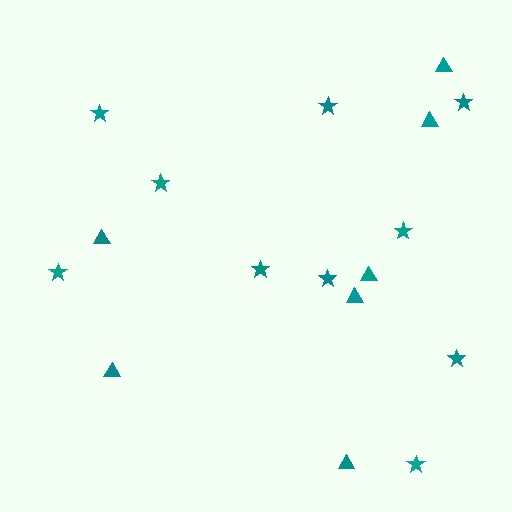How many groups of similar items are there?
There are 2 groups: one group of stars (10) and one group of triangles (7).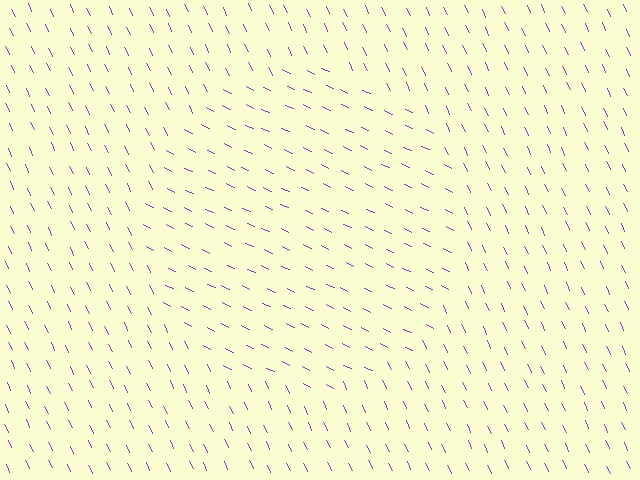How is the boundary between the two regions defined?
The boundary is defined purely by a change in line orientation (approximately 39 degrees difference). All lines are the same color and thickness.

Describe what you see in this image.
The image is filled with small purple line segments. A circle region in the image has lines oriented differently from the surrounding lines, creating a visible texture boundary.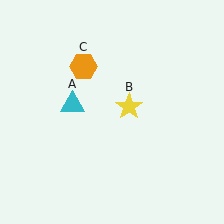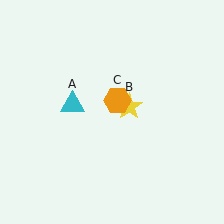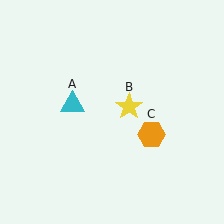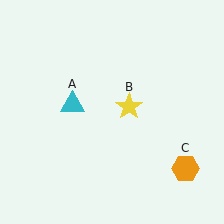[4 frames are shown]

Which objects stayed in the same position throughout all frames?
Cyan triangle (object A) and yellow star (object B) remained stationary.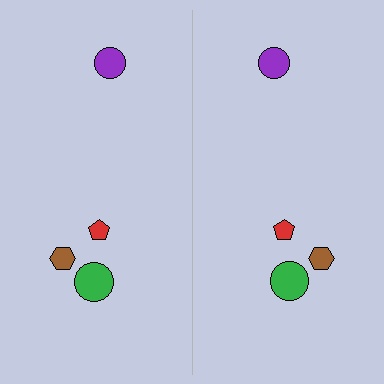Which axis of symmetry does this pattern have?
The pattern has a vertical axis of symmetry running through the center of the image.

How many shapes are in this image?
There are 8 shapes in this image.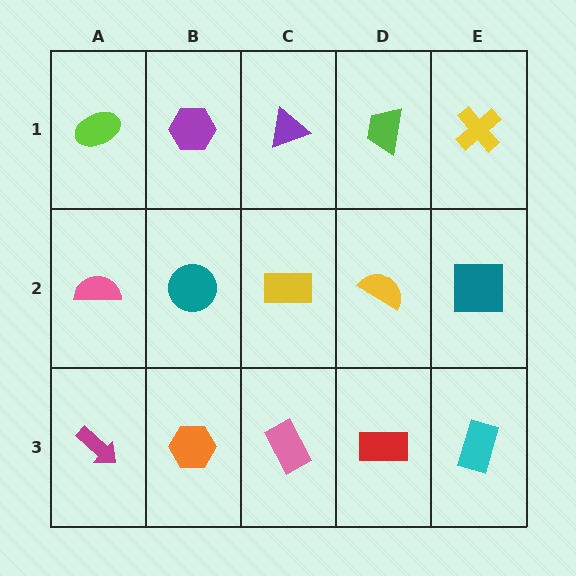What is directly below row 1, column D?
A yellow semicircle.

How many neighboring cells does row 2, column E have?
3.